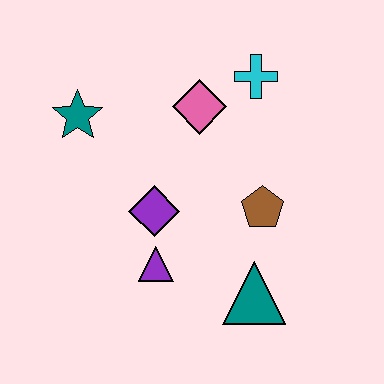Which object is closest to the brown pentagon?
The teal triangle is closest to the brown pentagon.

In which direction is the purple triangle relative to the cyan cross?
The purple triangle is below the cyan cross.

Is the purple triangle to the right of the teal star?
Yes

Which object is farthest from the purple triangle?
The cyan cross is farthest from the purple triangle.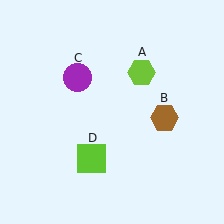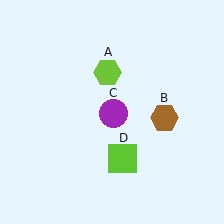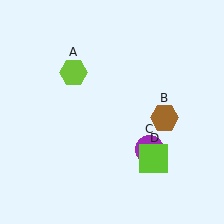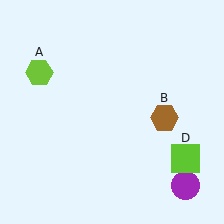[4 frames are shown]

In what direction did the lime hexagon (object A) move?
The lime hexagon (object A) moved left.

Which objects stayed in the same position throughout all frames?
Brown hexagon (object B) remained stationary.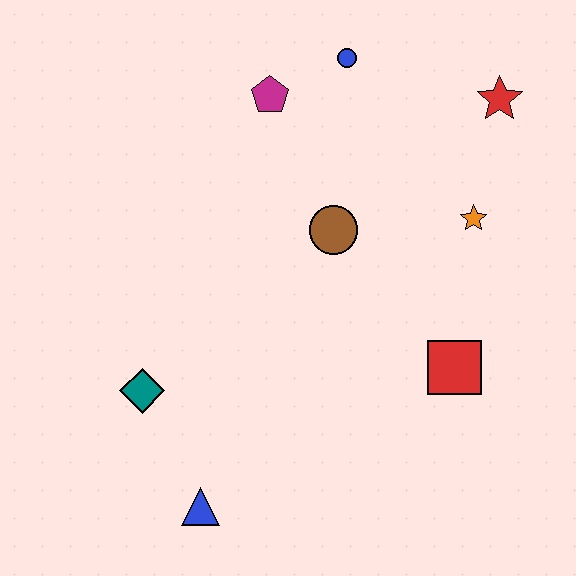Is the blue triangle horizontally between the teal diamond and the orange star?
Yes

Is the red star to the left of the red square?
No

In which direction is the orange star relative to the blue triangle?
The orange star is above the blue triangle.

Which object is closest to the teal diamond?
The blue triangle is closest to the teal diamond.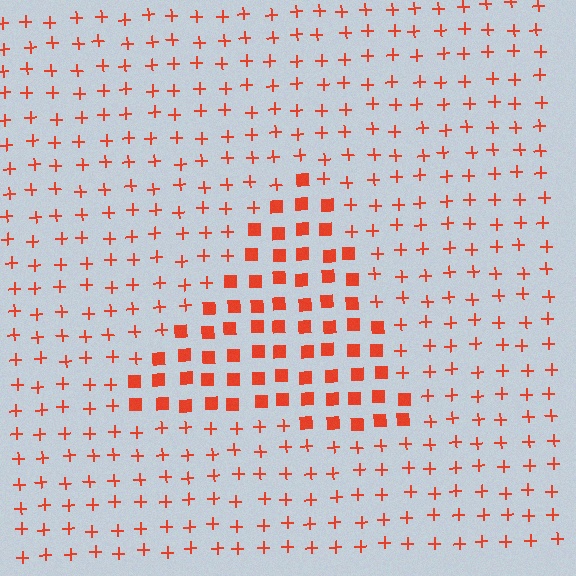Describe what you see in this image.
The image is filled with small red elements arranged in a uniform grid. A triangle-shaped region contains squares, while the surrounding area contains plus signs. The boundary is defined purely by the change in element shape.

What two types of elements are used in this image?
The image uses squares inside the triangle region and plus signs outside it.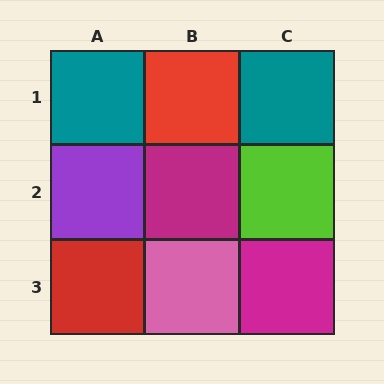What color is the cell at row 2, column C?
Lime.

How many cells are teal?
2 cells are teal.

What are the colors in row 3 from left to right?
Red, pink, magenta.